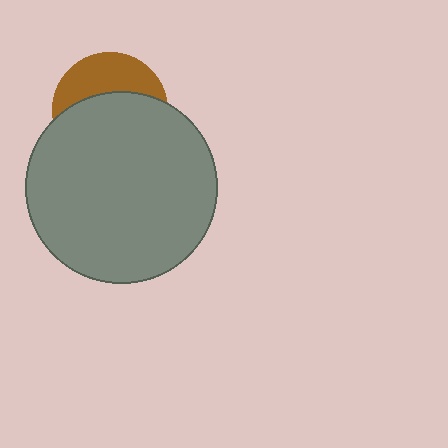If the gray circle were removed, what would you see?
You would see the complete brown circle.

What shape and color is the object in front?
The object in front is a gray circle.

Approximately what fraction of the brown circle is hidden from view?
Roughly 63% of the brown circle is hidden behind the gray circle.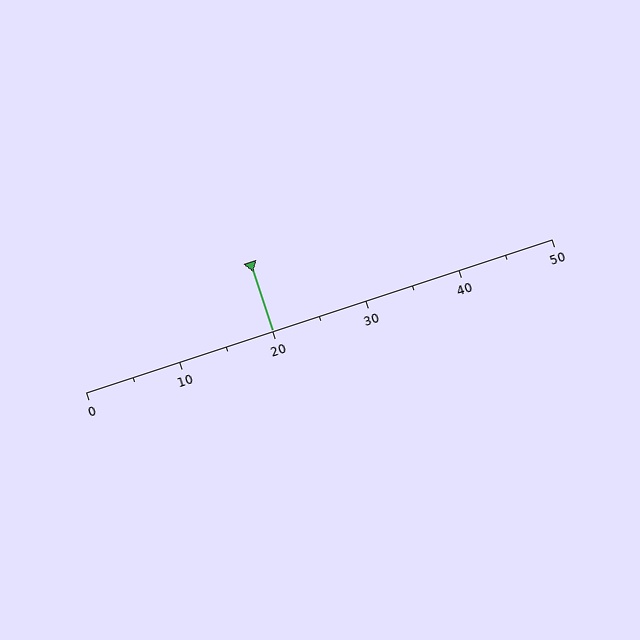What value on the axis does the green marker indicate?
The marker indicates approximately 20.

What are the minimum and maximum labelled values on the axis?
The axis runs from 0 to 50.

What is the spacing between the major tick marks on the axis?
The major ticks are spaced 10 apart.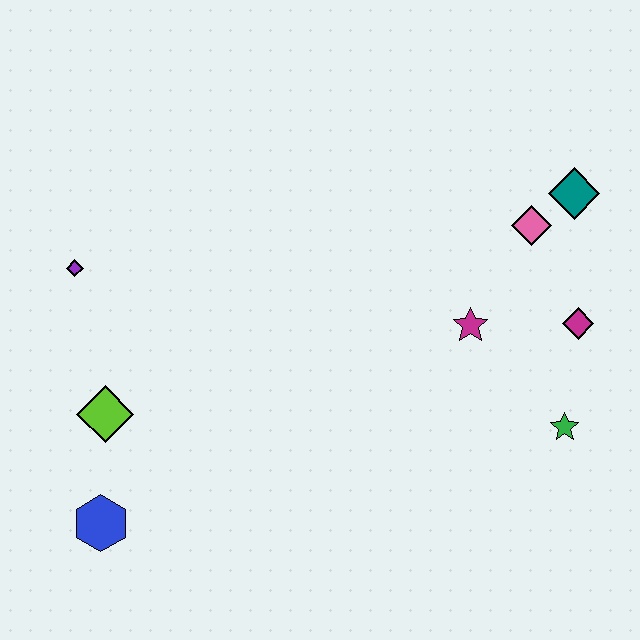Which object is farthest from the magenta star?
The blue hexagon is farthest from the magenta star.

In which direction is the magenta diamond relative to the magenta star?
The magenta diamond is to the right of the magenta star.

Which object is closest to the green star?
The magenta diamond is closest to the green star.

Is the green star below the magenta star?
Yes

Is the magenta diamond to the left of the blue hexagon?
No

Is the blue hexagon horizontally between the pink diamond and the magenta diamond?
No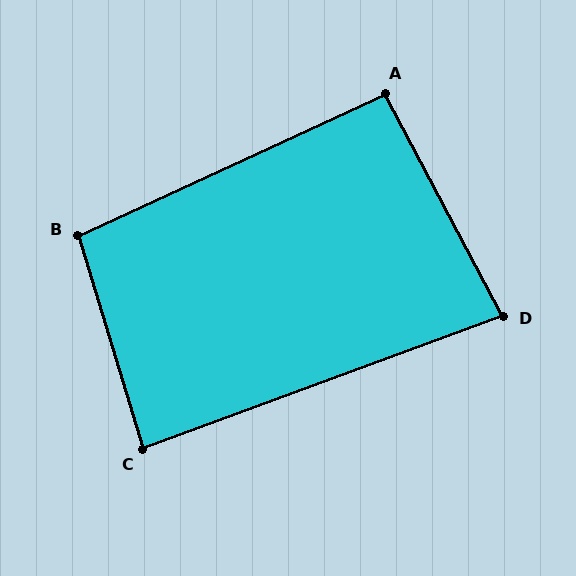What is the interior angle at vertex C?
Approximately 87 degrees (approximately right).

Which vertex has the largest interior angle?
B, at approximately 98 degrees.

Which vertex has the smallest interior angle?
D, at approximately 82 degrees.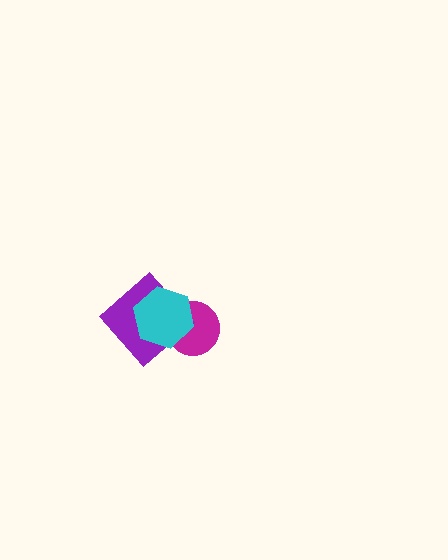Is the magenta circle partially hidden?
Yes, it is partially covered by another shape.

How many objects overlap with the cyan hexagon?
2 objects overlap with the cyan hexagon.